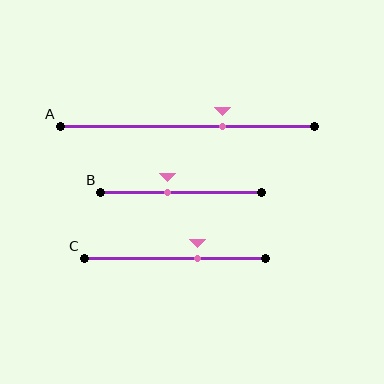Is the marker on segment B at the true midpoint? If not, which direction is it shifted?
No, the marker on segment B is shifted to the left by about 8% of the segment length.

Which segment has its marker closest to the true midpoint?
Segment B has its marker closest to the true midpoint.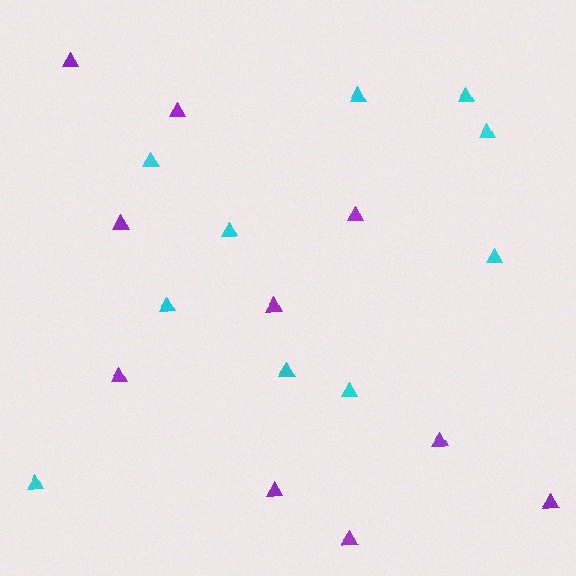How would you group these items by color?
There are 2 groups: one group of purple triangles (10) and one group of cyan triangles (10).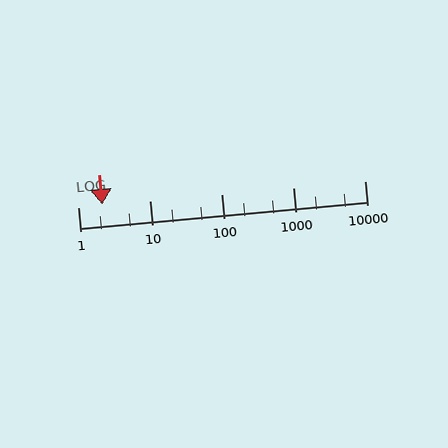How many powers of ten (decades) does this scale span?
The scale spans 4 decades, from 1 to 10000.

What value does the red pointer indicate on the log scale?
The pointer indicates approximately 2.2.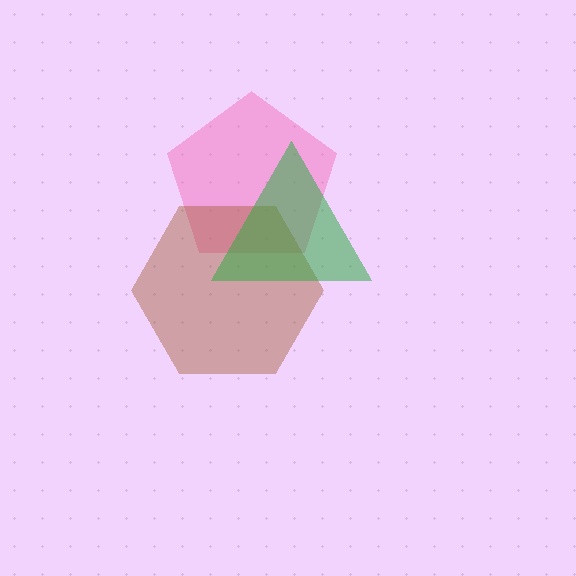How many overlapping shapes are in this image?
There are 3 overlapping shapes in the image.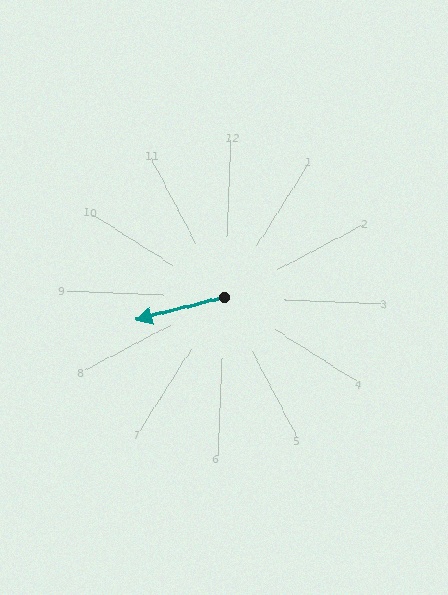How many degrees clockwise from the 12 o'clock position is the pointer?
Approximately 254 degrees.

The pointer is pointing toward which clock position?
Roughly 8 o'clock.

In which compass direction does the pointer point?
West.